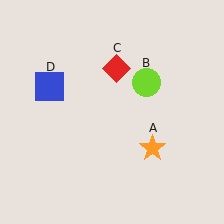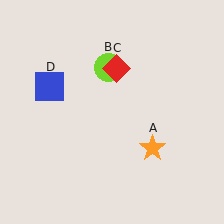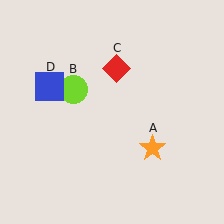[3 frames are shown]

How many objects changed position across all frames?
1 object changed position: lime circle (object B).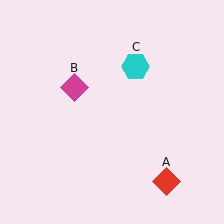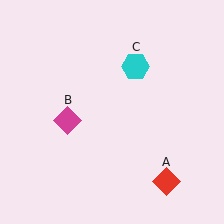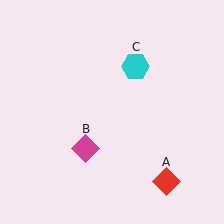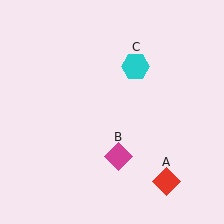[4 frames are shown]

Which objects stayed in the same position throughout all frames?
Red diamond (object A) and cyan hexagon (object C) remained stationary.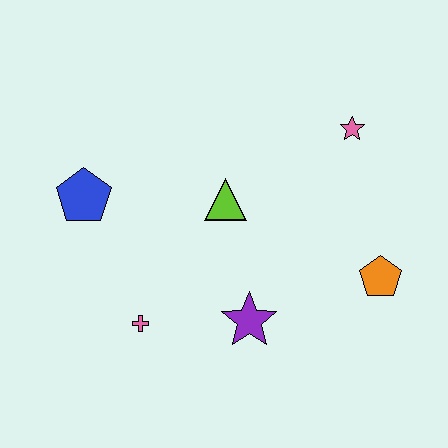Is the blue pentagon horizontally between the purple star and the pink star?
No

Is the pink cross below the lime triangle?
Yes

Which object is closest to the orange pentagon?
The purple star is closest to the orange pentagon.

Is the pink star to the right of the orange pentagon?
No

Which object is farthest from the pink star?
The pink cross is farthest from the pink star.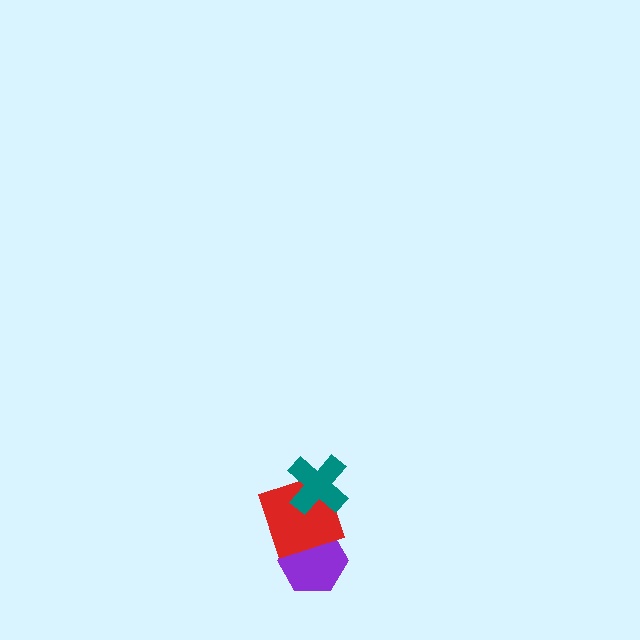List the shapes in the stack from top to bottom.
From top to bottom: the teal cross, the red square, the purple hexagon.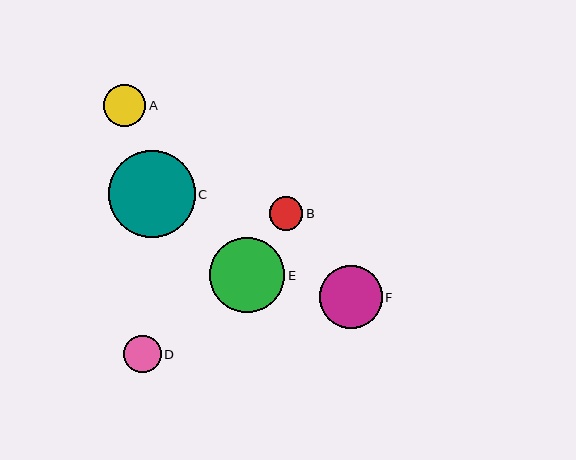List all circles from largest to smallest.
From largest to smallest: C, E, F, A, D, B.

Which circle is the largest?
Circle C is the largest with a size of approximately 87 pixels.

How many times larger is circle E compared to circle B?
Circle E is approximately 2.3 times the size of circle B.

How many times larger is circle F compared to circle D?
Circle F is approximately 1.7 times the size of circle D.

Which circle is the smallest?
Circle B is the smallest with a size of approximately 33 pixels.